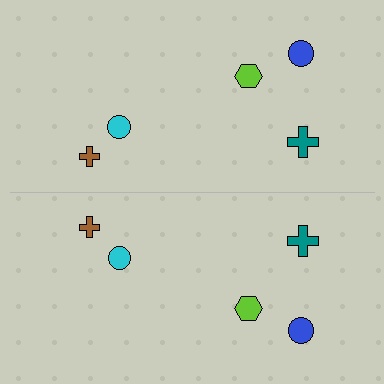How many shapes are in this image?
There are 10 shapes in this image.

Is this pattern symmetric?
Yes, this pattern has bilateral (reflection) symmetry.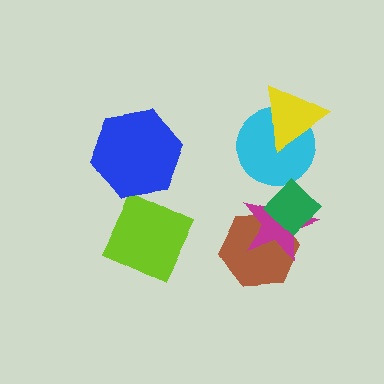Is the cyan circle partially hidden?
Yes, it is partially covered by another shape.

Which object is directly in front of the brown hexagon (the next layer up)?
The magenta star is directly in front of the brown hexagon.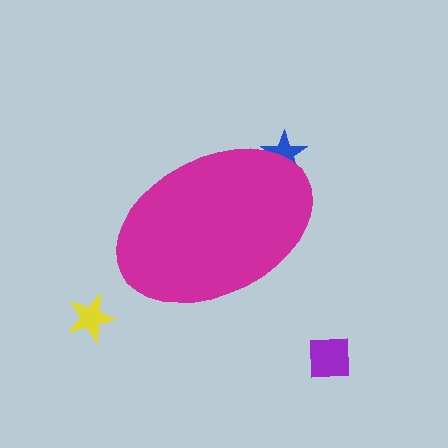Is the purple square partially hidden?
No, the purple square is fully visible.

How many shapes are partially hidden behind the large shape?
1 shape is partially hidden.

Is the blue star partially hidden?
Yes, the blue star is partially hidden behind the magenta ellipse.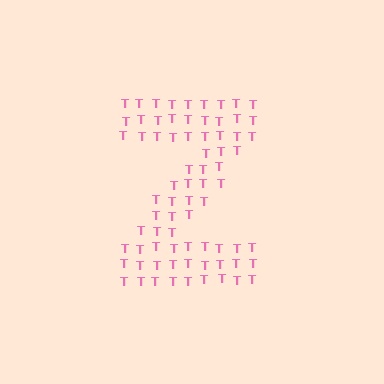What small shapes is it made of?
It is made of small letter T's.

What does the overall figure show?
The overall figure shows the letter Z.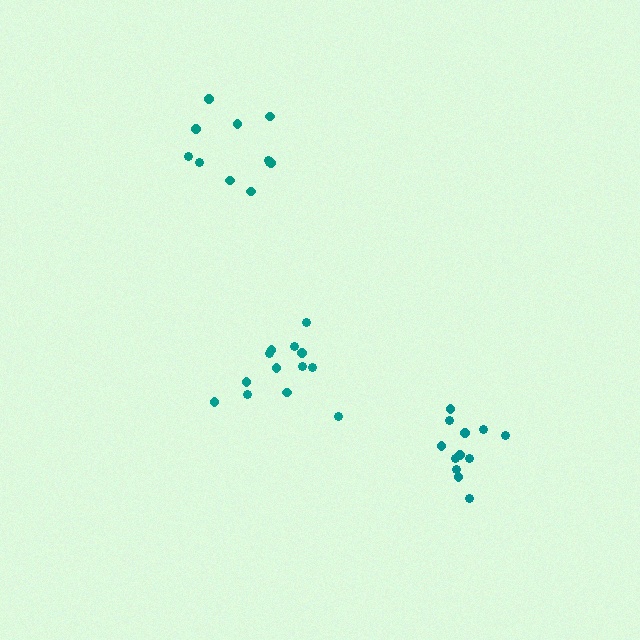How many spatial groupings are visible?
There are 3 spatial groupings.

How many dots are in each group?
Group 1: 12 dots, Group 2: 13 dots, Group 3: 11 dots (36 total).